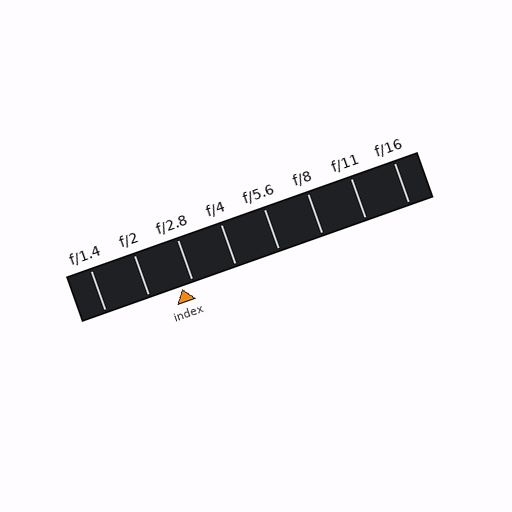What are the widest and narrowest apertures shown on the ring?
The widest aperture shown is f/1.4 and the narrowest is f/16.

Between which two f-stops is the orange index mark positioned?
The index mark is between f/2 and f/2.8.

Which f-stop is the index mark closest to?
The index mark is closest to f/2.8.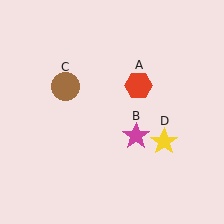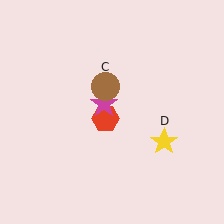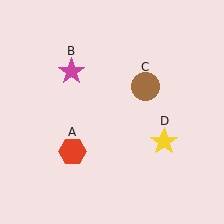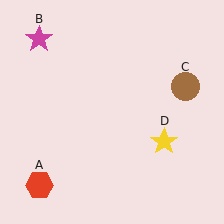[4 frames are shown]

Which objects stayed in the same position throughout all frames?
Yellow star (object D) remained stationary.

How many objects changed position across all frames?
3 objects changed position: red hexagon (object A), magenta star (object B), brown circle (object C).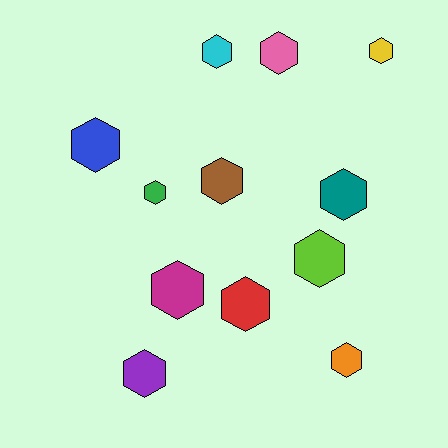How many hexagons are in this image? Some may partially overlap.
There are 12 hexagons.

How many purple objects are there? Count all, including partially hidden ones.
There is 1 purple object.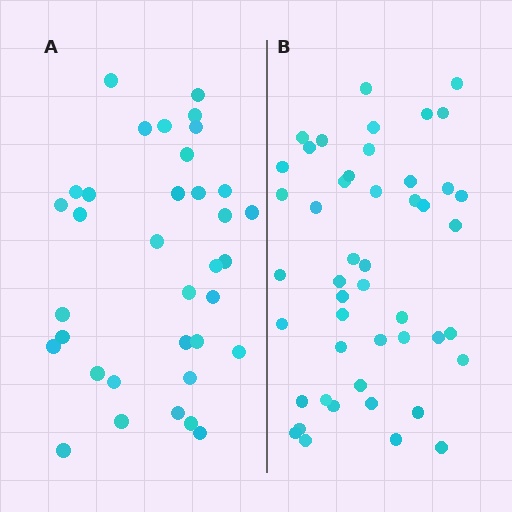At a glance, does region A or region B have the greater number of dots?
Region B (the right region) has more dots.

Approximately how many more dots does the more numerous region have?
Region B has roughly 12 or so more dots than region A.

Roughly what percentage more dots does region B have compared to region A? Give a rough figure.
About 35% more.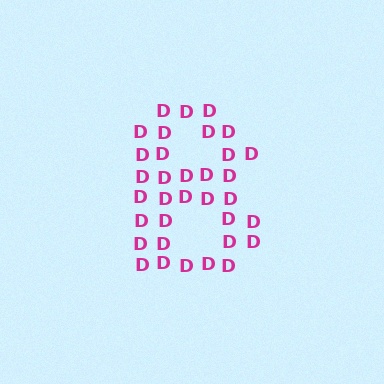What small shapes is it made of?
It is made of small letter D's.